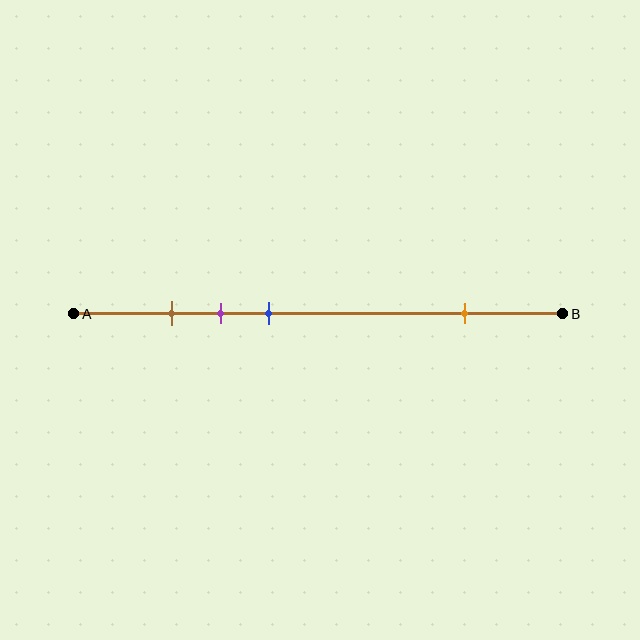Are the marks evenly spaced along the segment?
No, the marks are not evenly spaced.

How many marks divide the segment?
There are 4 marks dividing the segment.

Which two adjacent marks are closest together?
The brown and purple marks are the closest adjacent pair.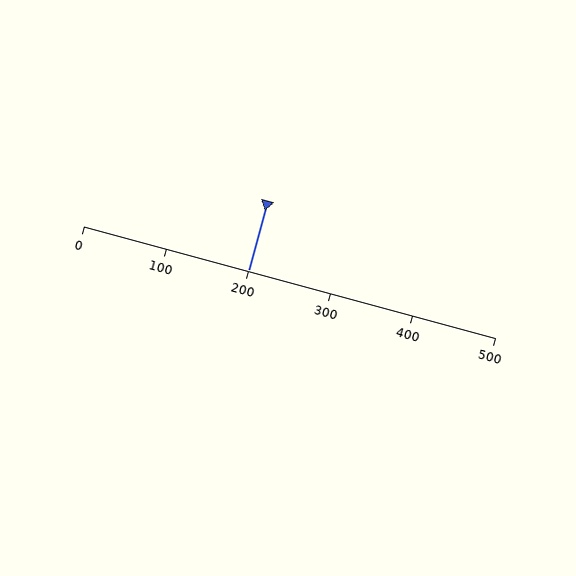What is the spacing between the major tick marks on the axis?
The major ticks are spaced 100 apart.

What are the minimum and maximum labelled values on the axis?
The axis runs from 0 to 500.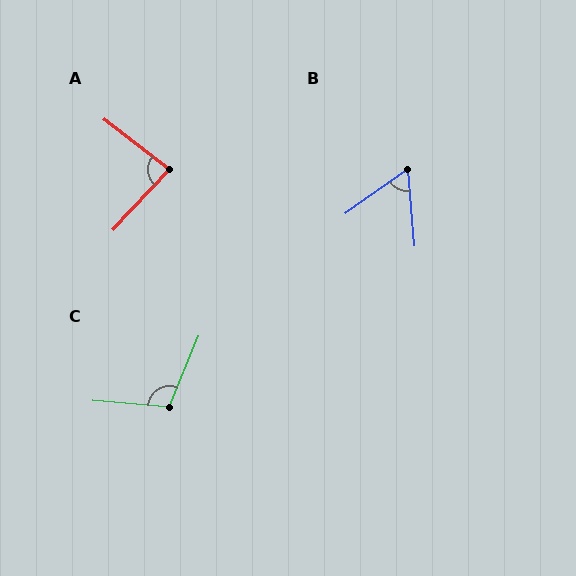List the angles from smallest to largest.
B (59°), A (84°), C (108°).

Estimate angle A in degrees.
Approximately 84 degrees.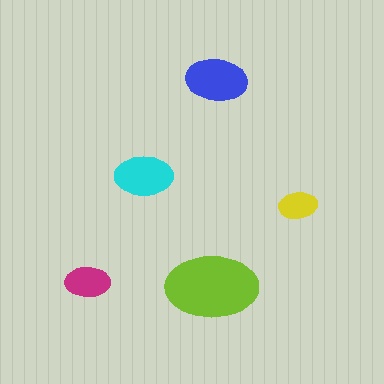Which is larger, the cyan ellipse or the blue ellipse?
The blue one.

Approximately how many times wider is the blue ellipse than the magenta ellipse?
About 1.5 times wider.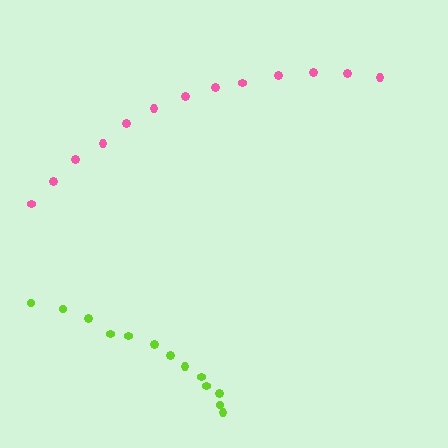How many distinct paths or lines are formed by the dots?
There are 2 distinct paths.